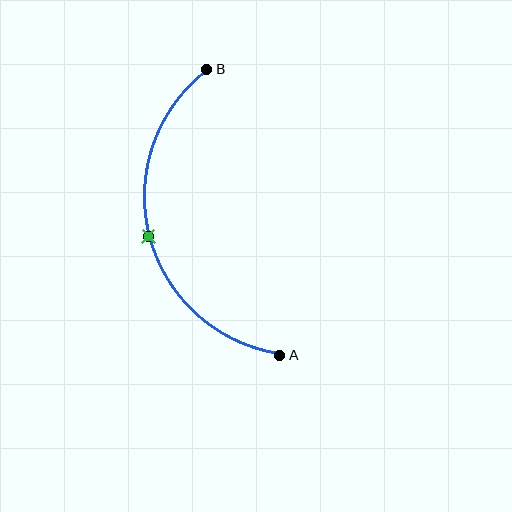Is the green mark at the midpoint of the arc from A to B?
Yes. The green mark lies on the arc at equal arc-length from both A and B — it is the arc midpoint.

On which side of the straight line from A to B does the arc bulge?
The arc bulges to the left of the straight line connecting A and B.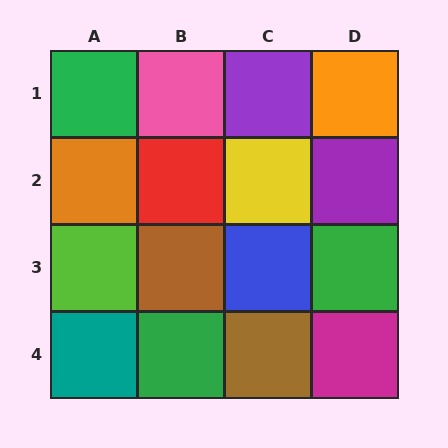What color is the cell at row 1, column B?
Pink.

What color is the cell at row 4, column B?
Green.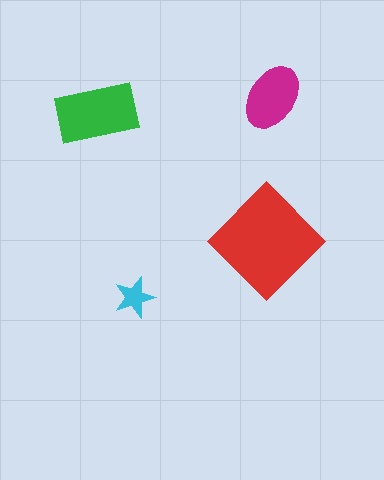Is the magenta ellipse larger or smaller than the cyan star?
Larger.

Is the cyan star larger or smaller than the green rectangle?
Smaller.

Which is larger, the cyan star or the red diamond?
The red diamond.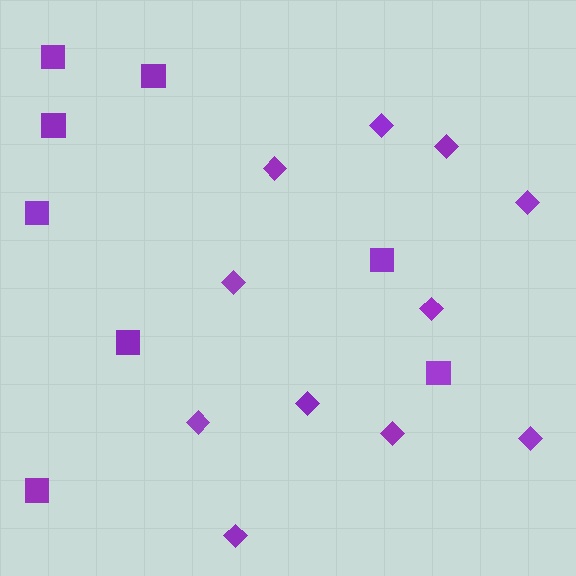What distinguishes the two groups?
There are 2 groups: one group of diamonds (11) and one group of squares (8).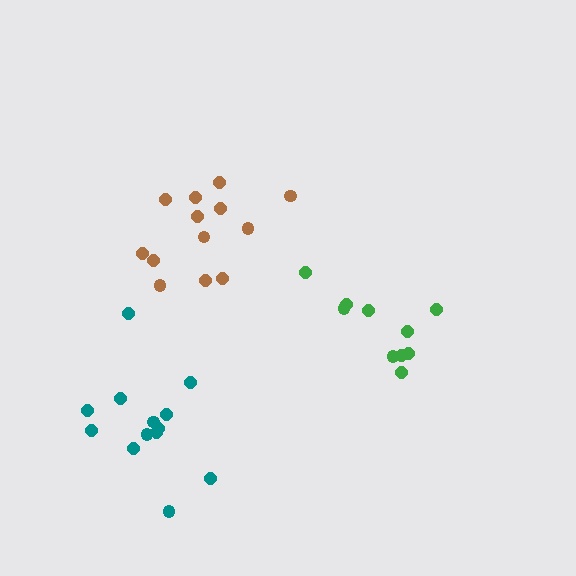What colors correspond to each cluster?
The clusters are colored: teal, brown, green.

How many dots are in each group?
Group 1: 13 dots, Group 2: 13 dots, Group 3: 10 dots (36 total).